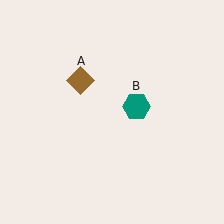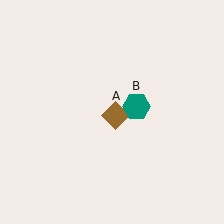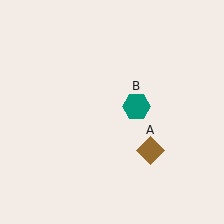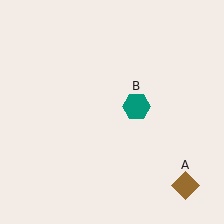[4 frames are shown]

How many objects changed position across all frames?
1 object changed position: brown diamond (object A).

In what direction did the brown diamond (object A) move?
The brown diamond (object A) moved down and to the right.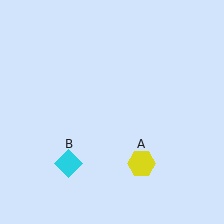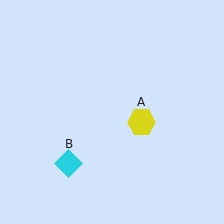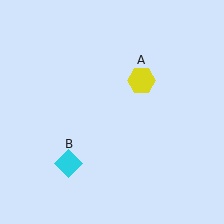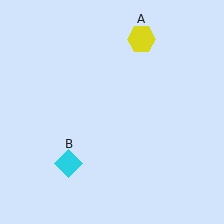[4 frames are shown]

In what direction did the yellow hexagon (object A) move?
The yellow hexagon (object A) moved up.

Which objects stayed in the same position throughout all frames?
Cyan diamond (object B) remained stationary.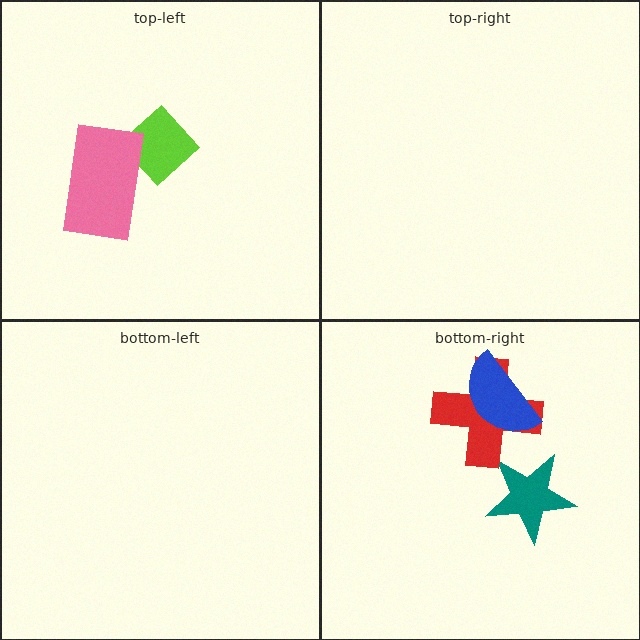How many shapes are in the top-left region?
2.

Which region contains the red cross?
The bottom-right region.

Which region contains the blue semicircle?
The bottom-right region.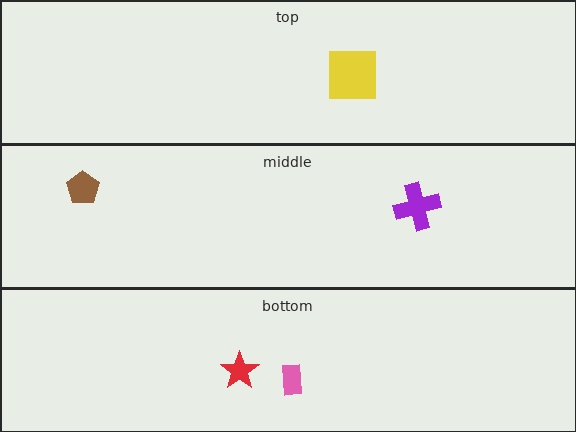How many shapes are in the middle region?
2.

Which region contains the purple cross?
The middle region.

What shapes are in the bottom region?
The pink rectangle, the red star.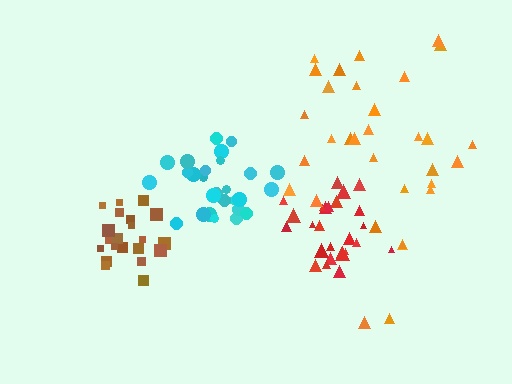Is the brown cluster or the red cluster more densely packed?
Brown.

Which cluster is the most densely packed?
Cyan.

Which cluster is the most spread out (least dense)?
Orange.